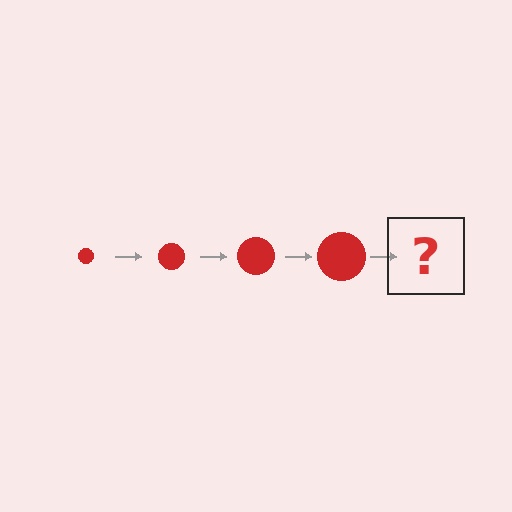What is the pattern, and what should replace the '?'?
The pattern is that the circle gets progressively larger each step. The '?' should be a red circle, larger than the previous one.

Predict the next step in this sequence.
The next step is a red circle, larger than the previous one.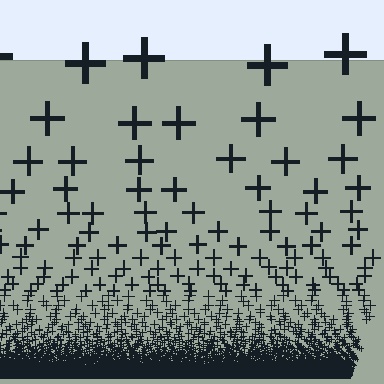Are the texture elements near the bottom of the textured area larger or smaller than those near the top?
Smaller. The gradient is inverted — elements near the bottom are smaller and denser.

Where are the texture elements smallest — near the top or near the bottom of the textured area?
Near the bottom.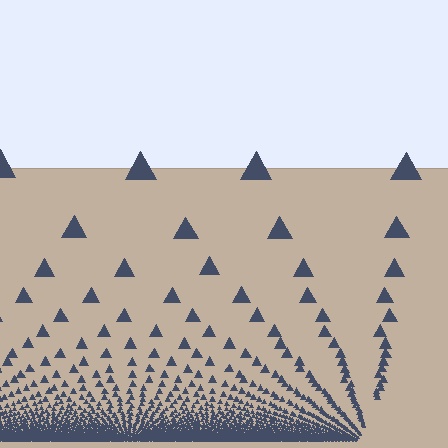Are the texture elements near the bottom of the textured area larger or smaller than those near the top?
Smaller. The gradient is inverted — elements near the bottom are smaller and denser.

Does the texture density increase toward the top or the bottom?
Density increases toward the bottom.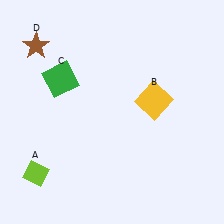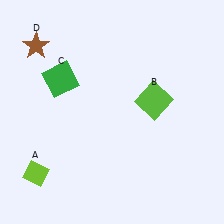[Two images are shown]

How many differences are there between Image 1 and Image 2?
There is 1 difference between the two images.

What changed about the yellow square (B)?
In Image 1, B is yellow. In Image 2, it changed to lime.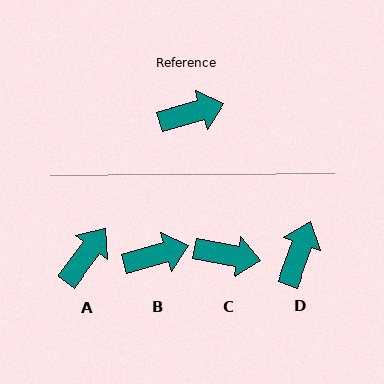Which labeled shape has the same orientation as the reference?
B.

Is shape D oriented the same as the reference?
No, it is off by about 54 degrees.